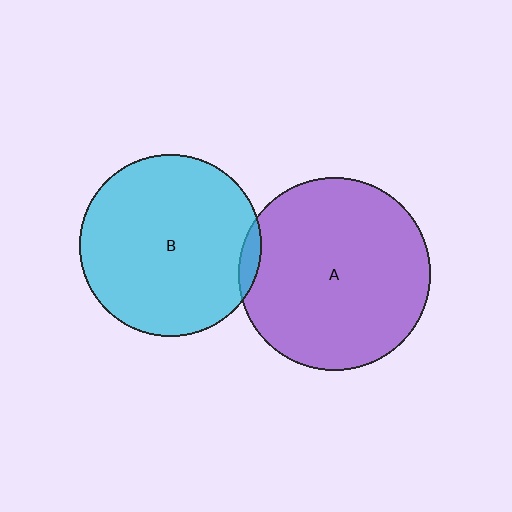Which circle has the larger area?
Circle A (purple).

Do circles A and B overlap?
Yes.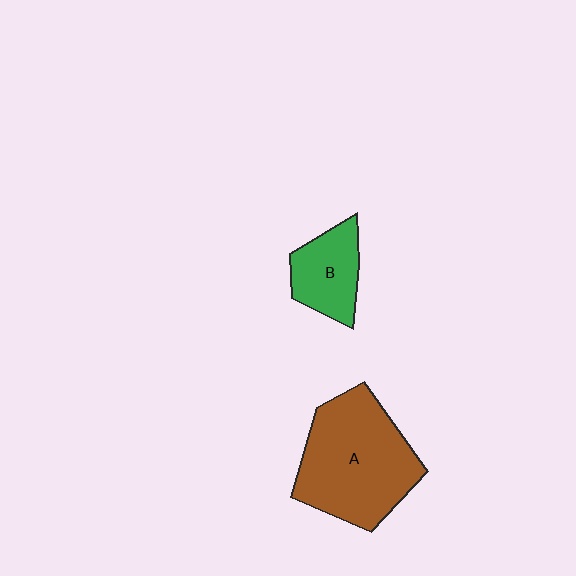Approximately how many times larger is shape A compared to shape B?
Approximately 2.3 times.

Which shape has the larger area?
Shape A (brown).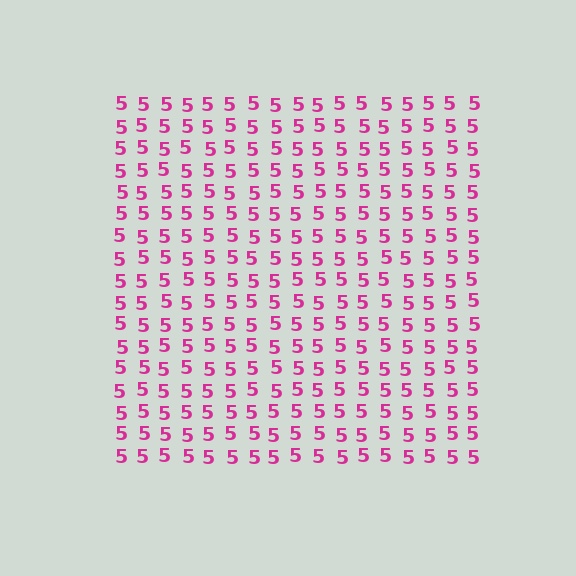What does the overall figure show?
The overall figure shows a square.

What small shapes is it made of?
It is made of small digit 5's.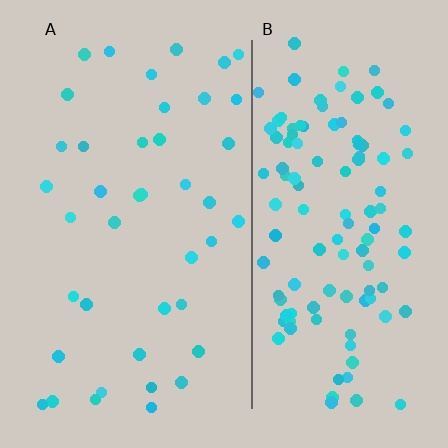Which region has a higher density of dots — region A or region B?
B (the right).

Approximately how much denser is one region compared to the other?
Approximately 2.9× — region B over region A.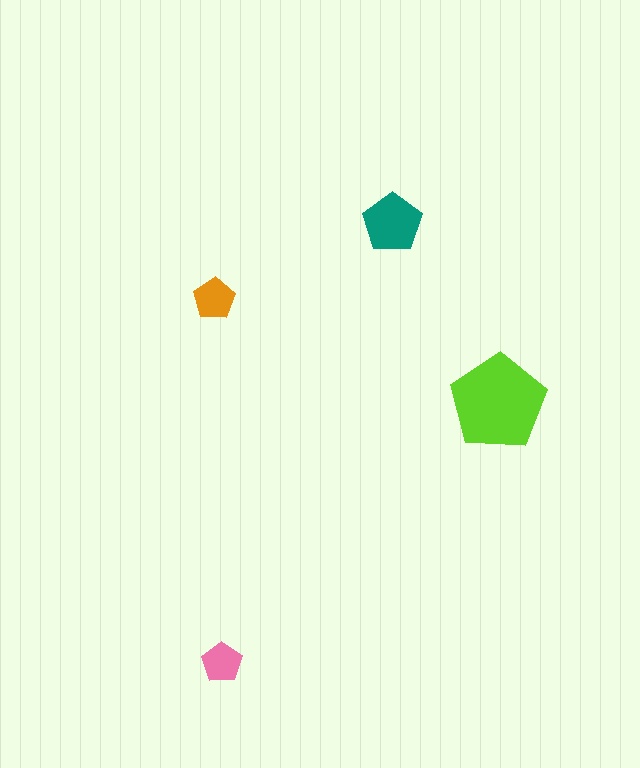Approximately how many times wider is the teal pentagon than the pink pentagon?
About 1.5 times wider.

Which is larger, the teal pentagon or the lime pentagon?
The lime one.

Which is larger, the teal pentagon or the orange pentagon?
The teal one.